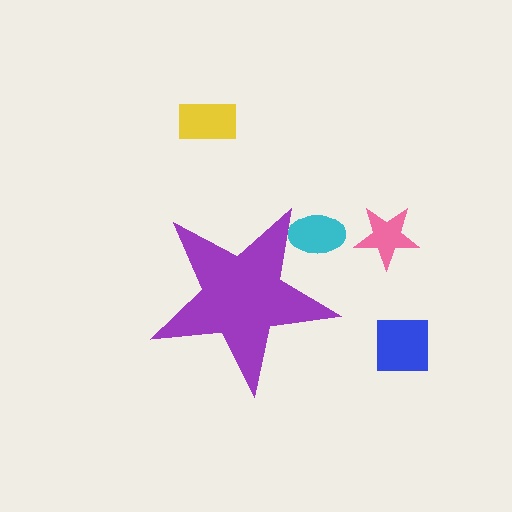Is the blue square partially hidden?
No, the blue square is fully visible.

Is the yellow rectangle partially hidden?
No, the yellow rectangle is fully visible.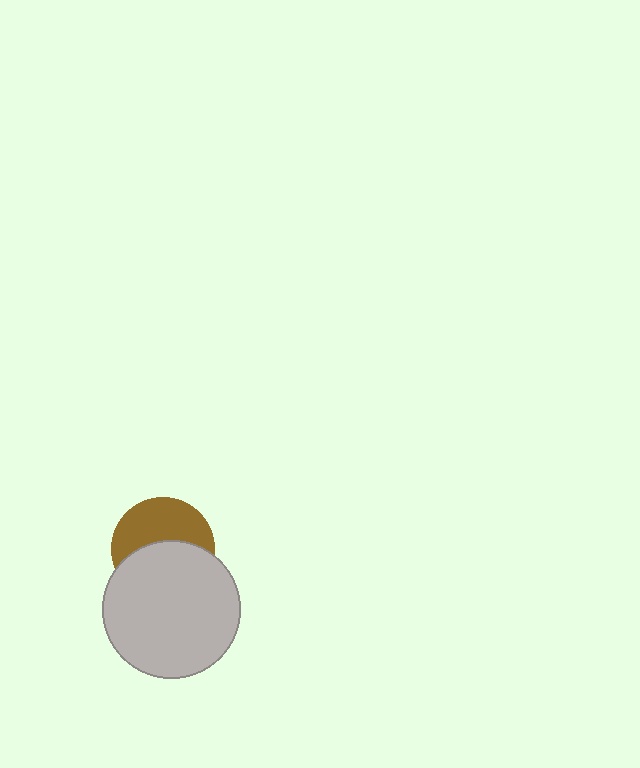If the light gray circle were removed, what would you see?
You would see the complete brown circle.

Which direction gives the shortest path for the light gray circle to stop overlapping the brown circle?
Moving down gives the shortest separation.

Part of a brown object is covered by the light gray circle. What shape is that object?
It is a circle.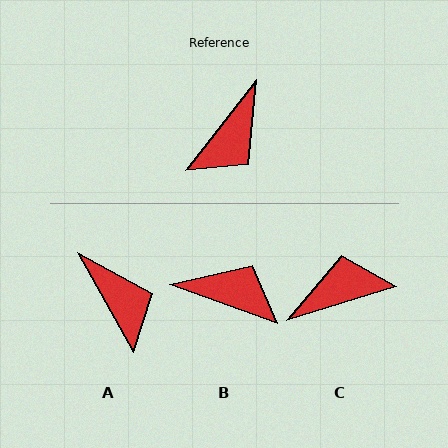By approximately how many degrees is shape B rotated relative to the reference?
Approximately 108 degrees counter-clockwise.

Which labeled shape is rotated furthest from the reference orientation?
C, about 145 degrees away.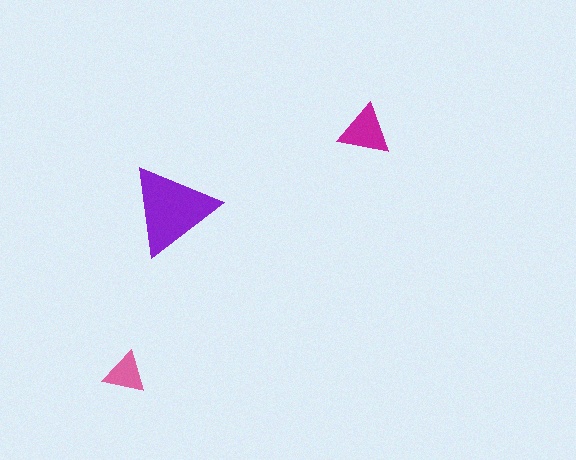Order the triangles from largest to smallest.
the purple one, the magenta one, the pink one.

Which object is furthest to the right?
The magenta triangle is rightmost.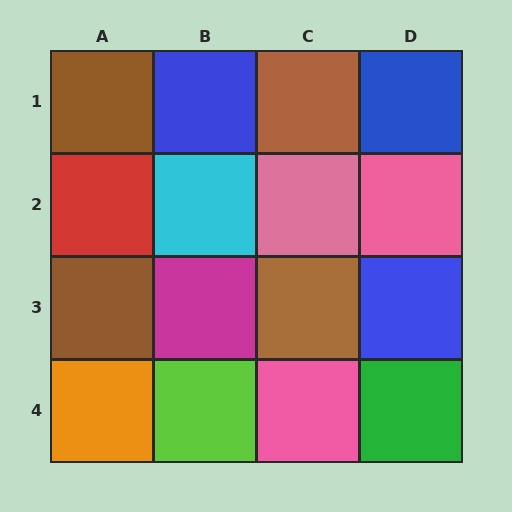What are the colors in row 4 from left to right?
Orange, lime, pink, green.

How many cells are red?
1 cell is red.